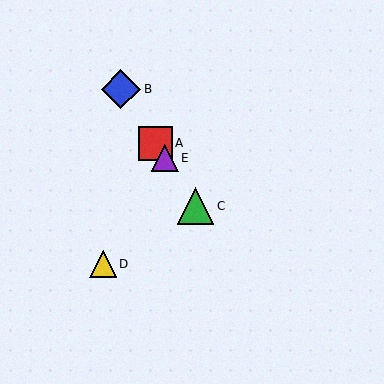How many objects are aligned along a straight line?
4 objects (A, B, C, E) are aligned along a straight line.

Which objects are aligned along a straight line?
Objects A, B, C, E are aligned along a straight line.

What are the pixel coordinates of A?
Object A is at (155, 143).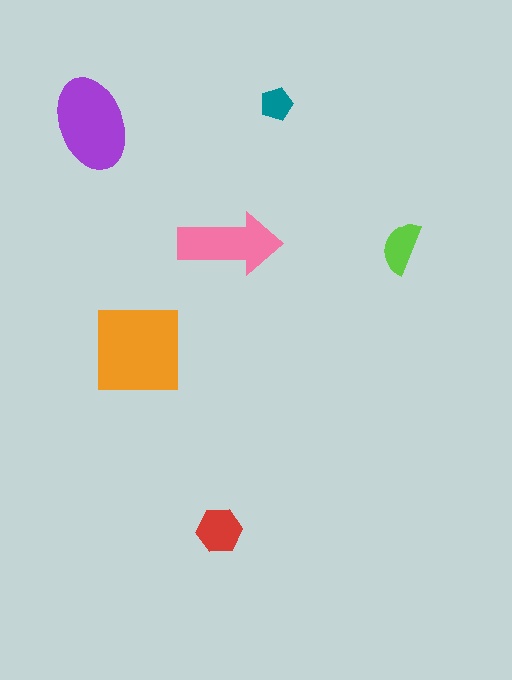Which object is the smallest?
The teal pentagon.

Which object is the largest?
The orange square.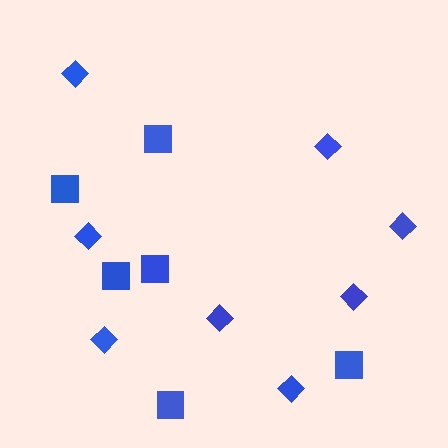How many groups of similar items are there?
There are 2 groups: one group of diamonds (8) and one group of squares (6).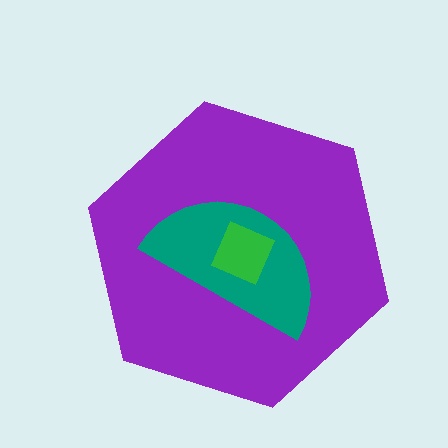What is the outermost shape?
The purple hexagon.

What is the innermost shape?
The green square.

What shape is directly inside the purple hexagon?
The teal semicircle.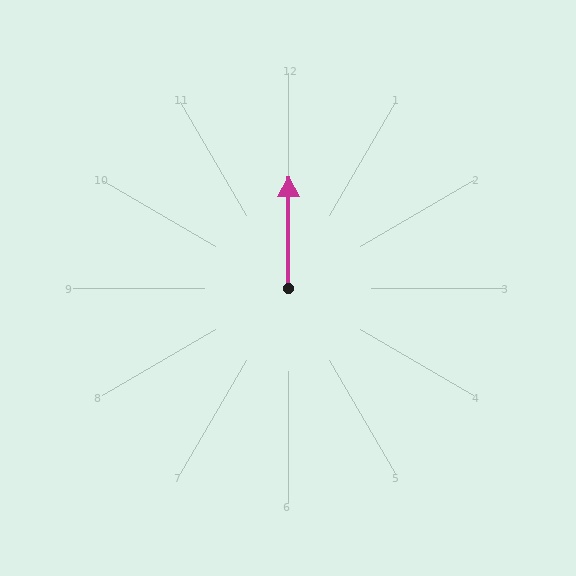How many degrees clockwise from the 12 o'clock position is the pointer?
Approximately 0 degrees.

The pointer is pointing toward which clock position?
Roughly 12 o'clock.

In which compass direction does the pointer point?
North.